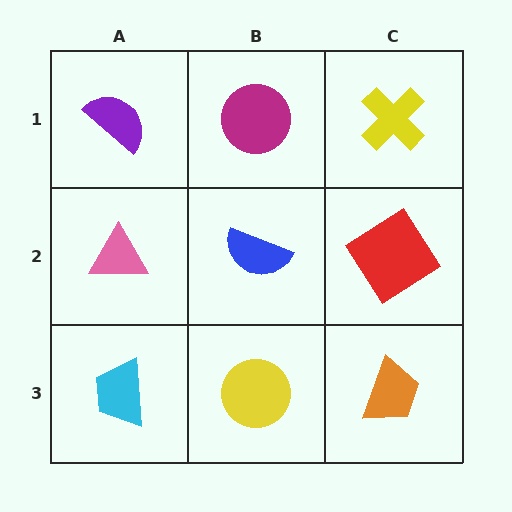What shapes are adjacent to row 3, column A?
A pink triangle (row 2, column A), a yellow circle (row 3, column B).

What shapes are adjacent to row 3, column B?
A blue semicircle (row 2, column B), a cyan trapezoid (row 3, column A), an orange trapezoid (row 3, column C).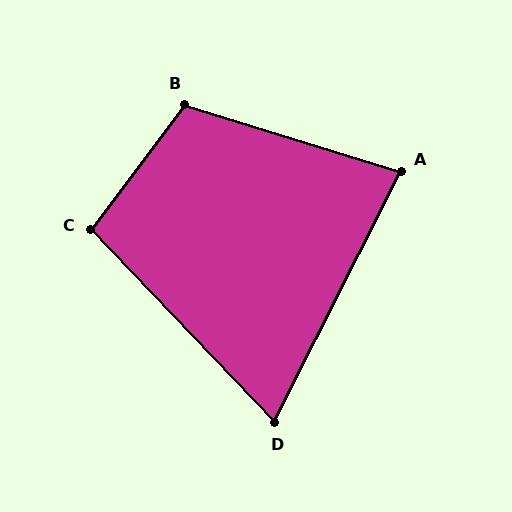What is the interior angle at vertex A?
Approximately 81 degrees (acute).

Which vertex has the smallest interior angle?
D, at approximately 70 degrees.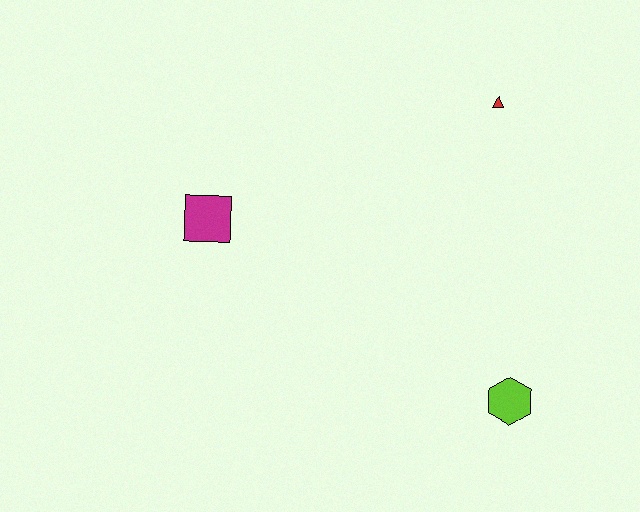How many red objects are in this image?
There is 1 red object.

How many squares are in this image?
There is 1 square.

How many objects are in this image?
There are 3 objects.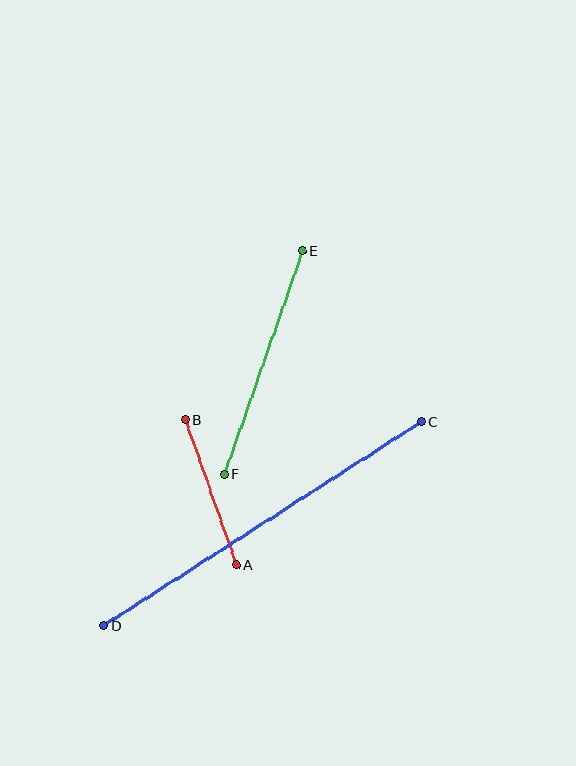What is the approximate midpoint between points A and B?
The midpoint is at approximately (211, 492) pixels.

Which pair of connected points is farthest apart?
Points C and D are farthest apart.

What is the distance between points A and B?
The distance is approximately 154 pixels.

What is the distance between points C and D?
The distance is approximately 377 pixels.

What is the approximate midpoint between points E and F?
The midpoint is at approximately (263, 362) pixels.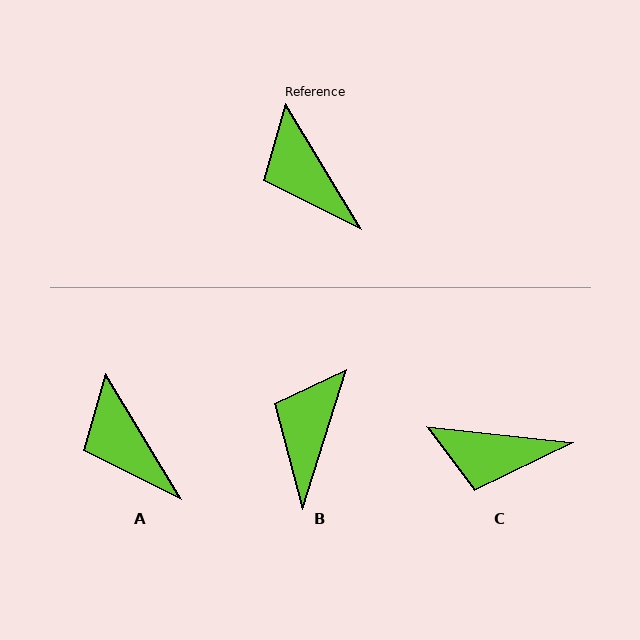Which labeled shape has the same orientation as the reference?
A.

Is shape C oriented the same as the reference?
No, it is off by about 52 degrees.